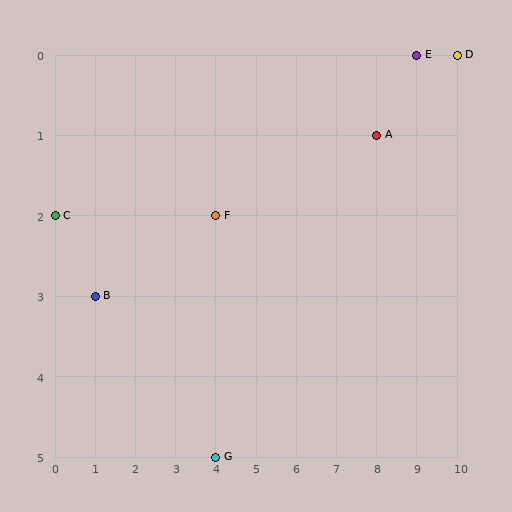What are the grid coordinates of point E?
Point E is at grid coordinates (9, 0).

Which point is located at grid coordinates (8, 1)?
Point A is at (8, 1).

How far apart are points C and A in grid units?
Points C and A are 8 columns and 1 row apart (about 8.1 grid units diagonally).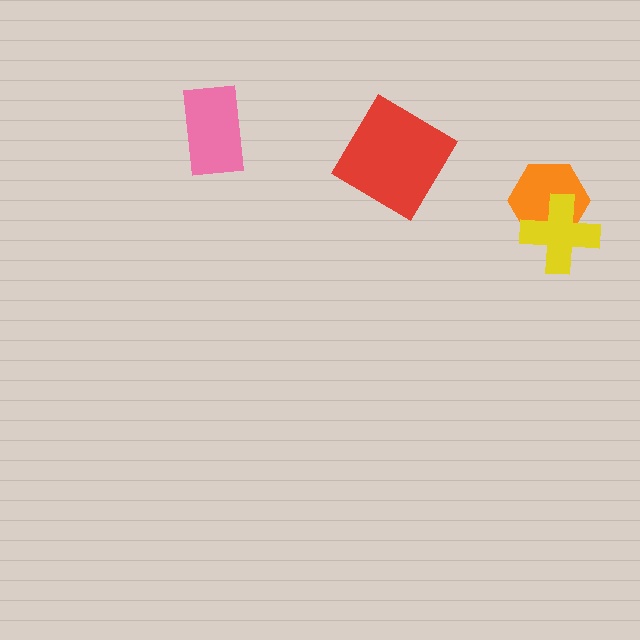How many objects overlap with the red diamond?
0 objects overlap with the red diamond.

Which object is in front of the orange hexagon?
The yellow cross is in front of the orange hexagon.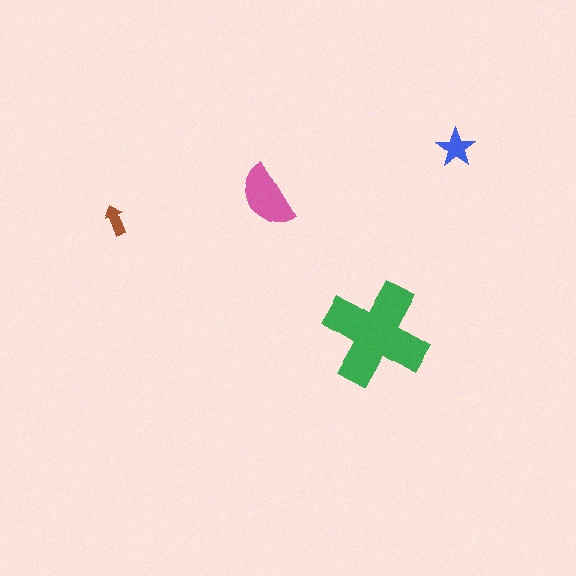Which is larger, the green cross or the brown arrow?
The green cross.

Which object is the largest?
The green cross.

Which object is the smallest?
The brown arrow.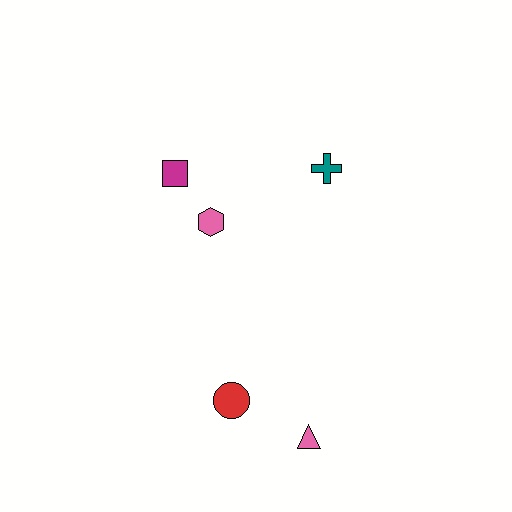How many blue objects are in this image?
There are no blue objects.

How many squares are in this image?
There is 1 square.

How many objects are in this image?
There are 5 objects.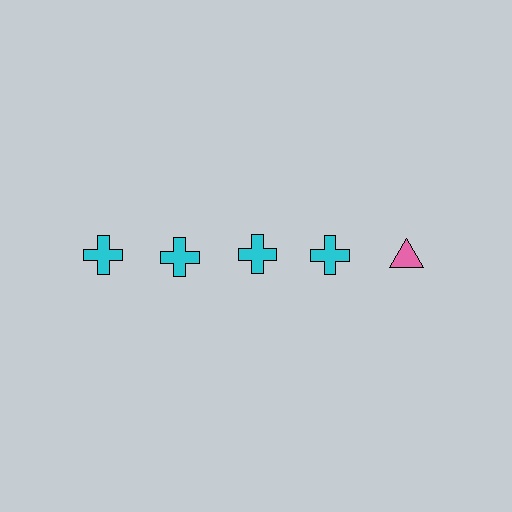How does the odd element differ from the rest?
It differs in both color (pink instead of cyan) and shape (triangle instead of cross).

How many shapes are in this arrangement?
There are 5 shapes arranged in a grid pattern.